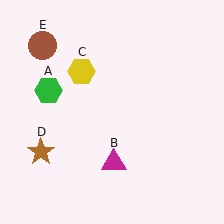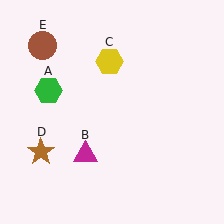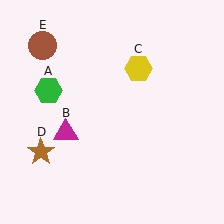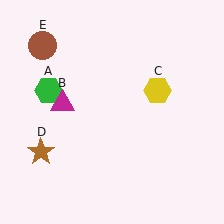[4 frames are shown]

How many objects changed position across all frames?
2 objects changed position: magenta triangle (object B), yellow hexagon (object C).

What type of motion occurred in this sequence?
The magenta triangle (object B), yellow hexagon (object C) rotated clockwise around the center of the scene.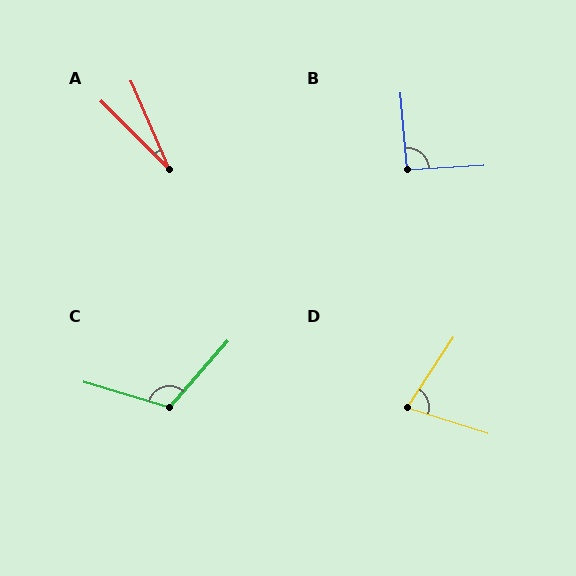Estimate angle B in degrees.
Approximately 91 degrees.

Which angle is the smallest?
A, at approximately 22 degrees.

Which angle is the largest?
C, at approximately 115 degrees.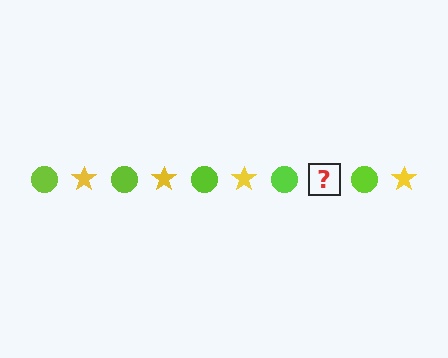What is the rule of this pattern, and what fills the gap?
The rule is that the pattern alternates between lime circle and yellow star. The gap should be filled with a yellow star.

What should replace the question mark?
The question mark should be replaced with a yellow star.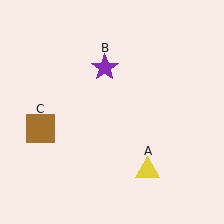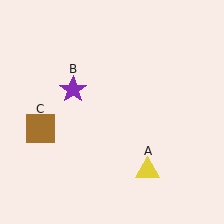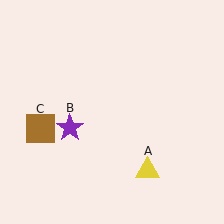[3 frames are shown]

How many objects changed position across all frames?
1 object changed position: purple star (object B).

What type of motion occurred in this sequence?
The purple star (object B) rotated counterclockwise around the center of the scene.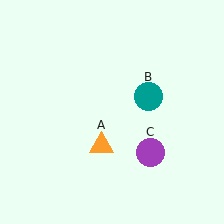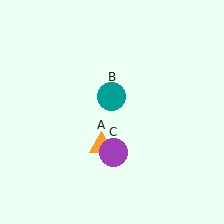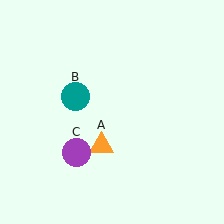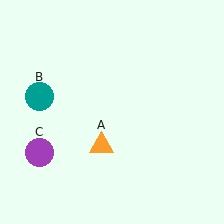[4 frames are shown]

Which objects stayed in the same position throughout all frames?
Orange triangle (object A) remained stationary.